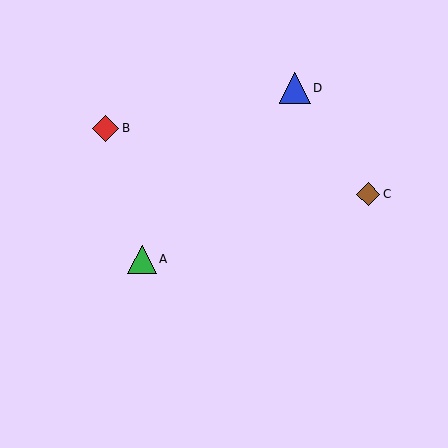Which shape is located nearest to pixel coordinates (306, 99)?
The blue triangle (labeled D) at (295, 88) is nearest to that location.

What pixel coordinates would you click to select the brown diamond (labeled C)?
Click at (368, 194) to select the brown diamond C.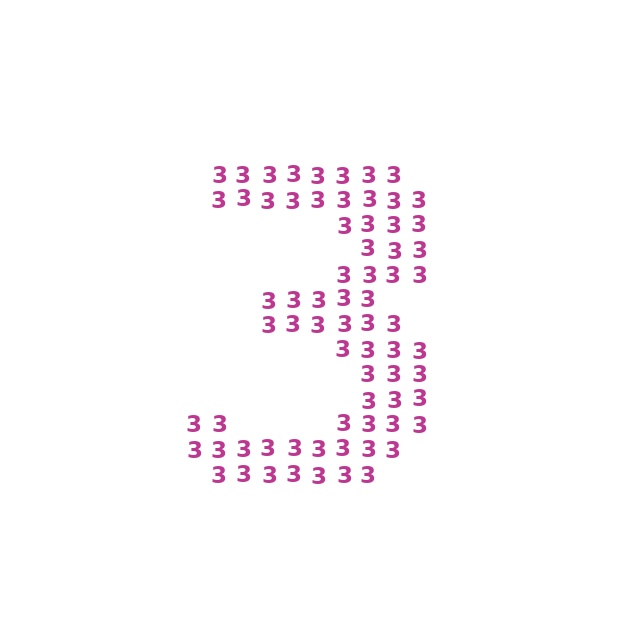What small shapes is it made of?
It is made of small digit 3's.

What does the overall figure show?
The overall figure shows the digit 3.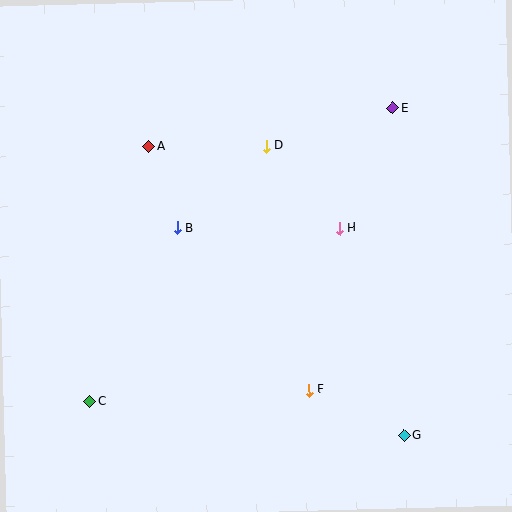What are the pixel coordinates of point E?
Point E is at (393, 108).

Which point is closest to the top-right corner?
Point E is closest to the top-right corner.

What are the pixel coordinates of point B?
Point B is at (178, 228).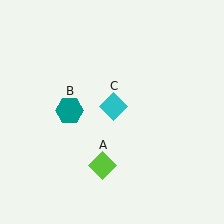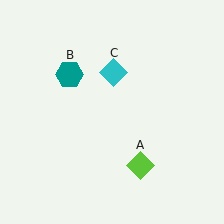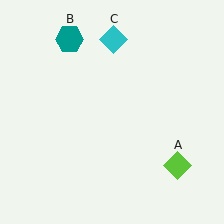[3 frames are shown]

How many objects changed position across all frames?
3 objects changed position: lime diamond (object A), teal hexagon (object B), cyan diamond (object C).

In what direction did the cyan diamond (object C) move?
The cyan diamond (object C) moved up.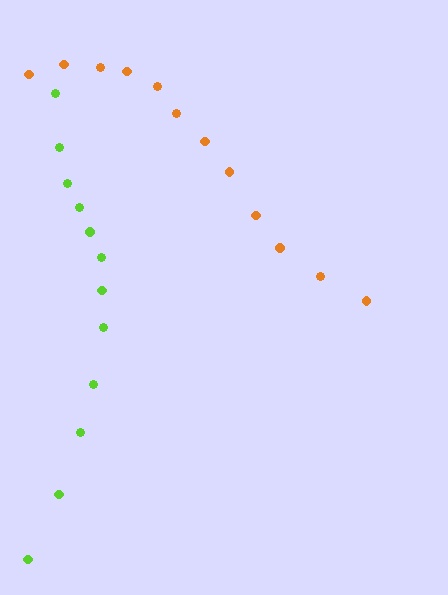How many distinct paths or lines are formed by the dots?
There are 2 distinct paths.